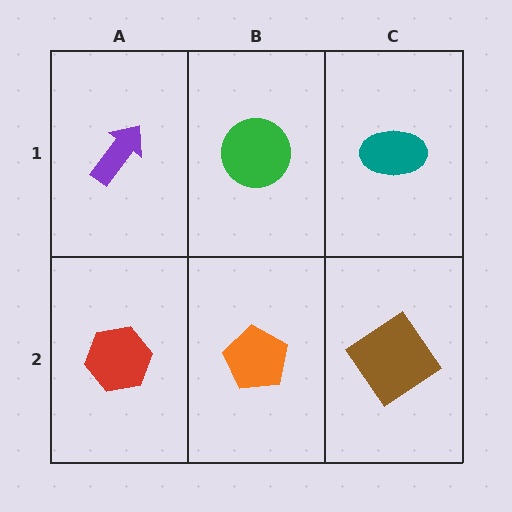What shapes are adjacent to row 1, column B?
An orange pentagon (row 2, column B), a purple arrow (row 1, column A), a teal ellipse (row 1, column C).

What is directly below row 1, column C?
A brown diamond.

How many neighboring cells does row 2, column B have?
3.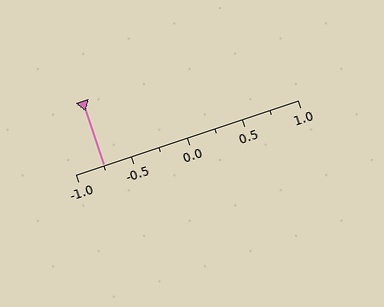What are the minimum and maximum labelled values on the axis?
The axis runs from -1.0 to 1.0.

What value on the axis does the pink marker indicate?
The marker indicates approximately -0.75.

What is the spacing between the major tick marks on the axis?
The major ticks are spaced 0.5 apart.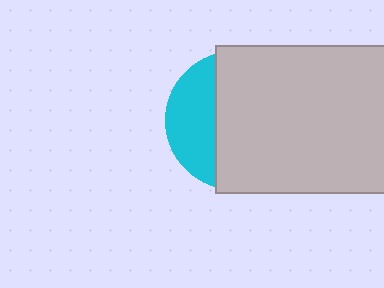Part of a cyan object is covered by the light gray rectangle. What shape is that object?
It is a circle.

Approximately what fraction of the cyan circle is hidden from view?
Roughly 68% of the cyan circle is hidden behind the light gray rectangle.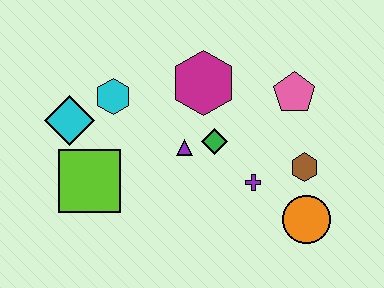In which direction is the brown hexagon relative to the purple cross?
The brown hexagon is to the right of the purple cross.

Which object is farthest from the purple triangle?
The orange circle is farthest from the purple triangle.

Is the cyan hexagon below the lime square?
No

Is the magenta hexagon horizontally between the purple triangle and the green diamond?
Yes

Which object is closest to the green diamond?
The purple triangle is closest to the green diamond.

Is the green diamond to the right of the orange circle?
No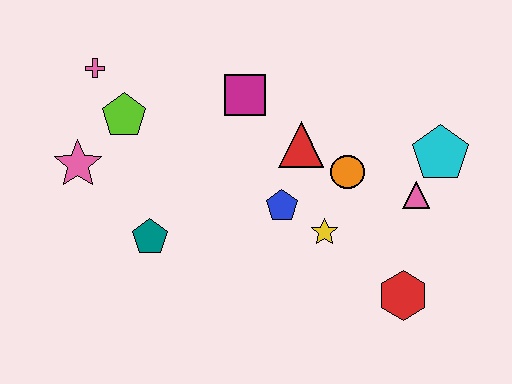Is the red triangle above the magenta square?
No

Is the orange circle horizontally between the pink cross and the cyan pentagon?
Yes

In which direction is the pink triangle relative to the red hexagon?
The pink triangle is above the red hexagon.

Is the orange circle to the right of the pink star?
Yes